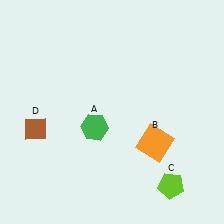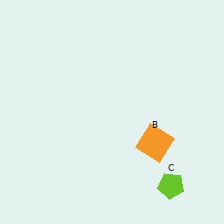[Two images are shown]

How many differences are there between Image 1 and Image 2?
There are 2 differences between the two images.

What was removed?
The green hexagon (A), the brown diamond (D) were removed in Image 2.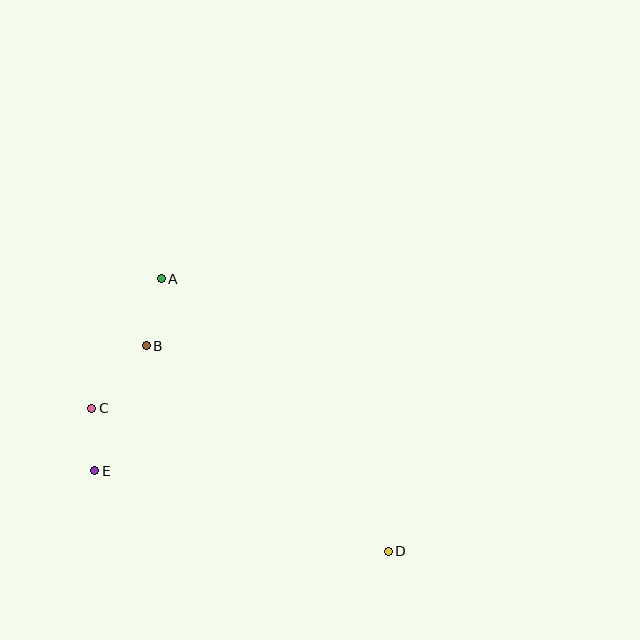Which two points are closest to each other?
Points C and E are closest to each other.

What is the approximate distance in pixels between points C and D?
The distance between C and D is approximately 329 pixels.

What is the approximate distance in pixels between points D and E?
The distance between D and E is approximately 305 pixels.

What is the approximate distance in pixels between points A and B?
The distance between A and B is approximately 68 pixels.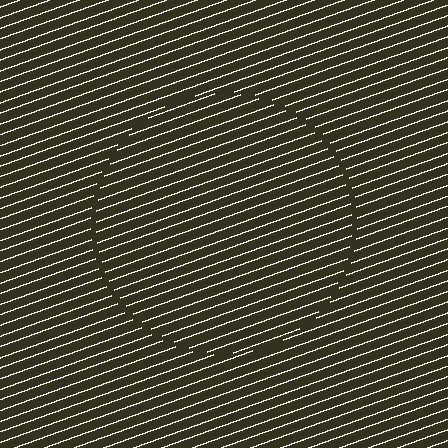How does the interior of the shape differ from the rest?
The interior of the shape contains the same grating, shifted by half a period — the contour is defined by the phase discontinuity where line-ends from the inner and outer gratings abut.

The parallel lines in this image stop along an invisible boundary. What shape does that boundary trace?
An illusory circle. The interior of the shape contains the same grating, shifted by half a period — the contour is defined by the phase discontinuity where line-ends from the inner and outer gratings abut.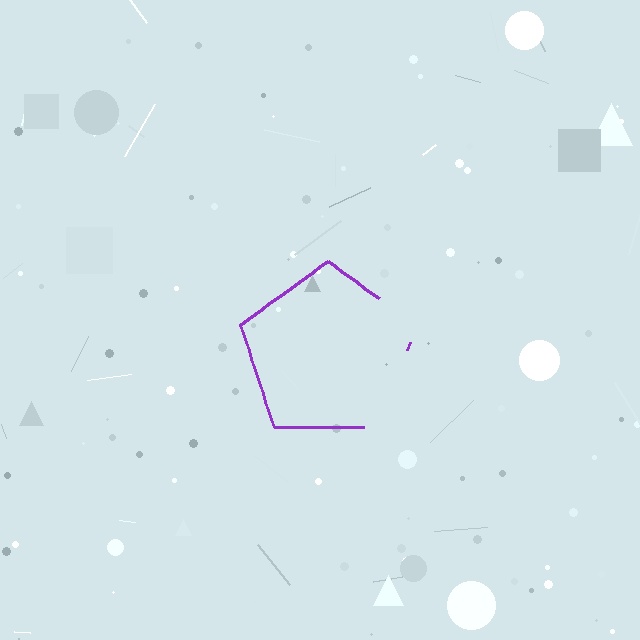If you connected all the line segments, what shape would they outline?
They would outline a pentagon.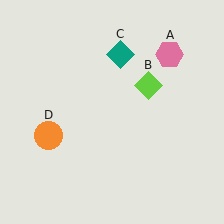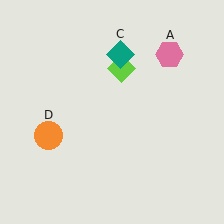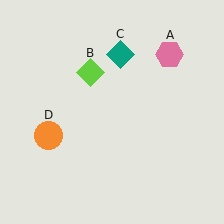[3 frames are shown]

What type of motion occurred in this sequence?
The lime diamond (object B) rotated counterclockwise around the center of the scene.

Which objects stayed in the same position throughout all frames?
Pink hexagon (object A) and teal diamond (object C) and orange circle (object D) remained stationary.